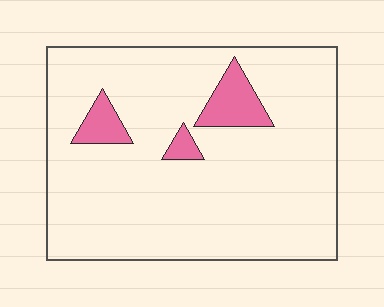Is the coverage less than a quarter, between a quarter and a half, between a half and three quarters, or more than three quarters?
Less than a quarter.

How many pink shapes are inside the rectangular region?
3.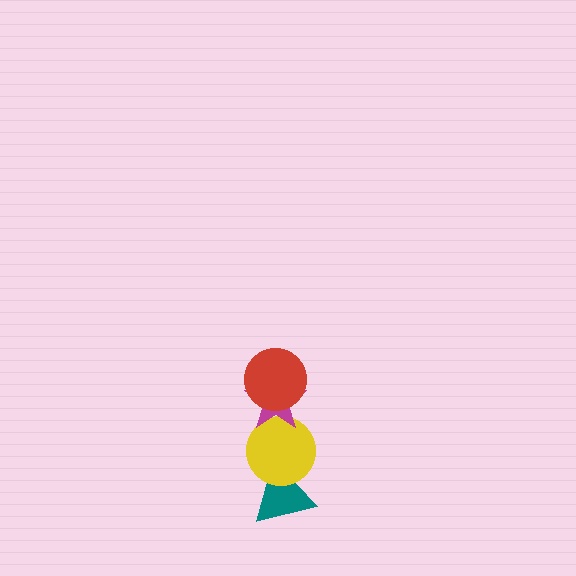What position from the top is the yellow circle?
The yellow circle is 3rd from the top.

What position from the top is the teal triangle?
The teal triangle is 4th from the top.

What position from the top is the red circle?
The red circle is 1st from the top.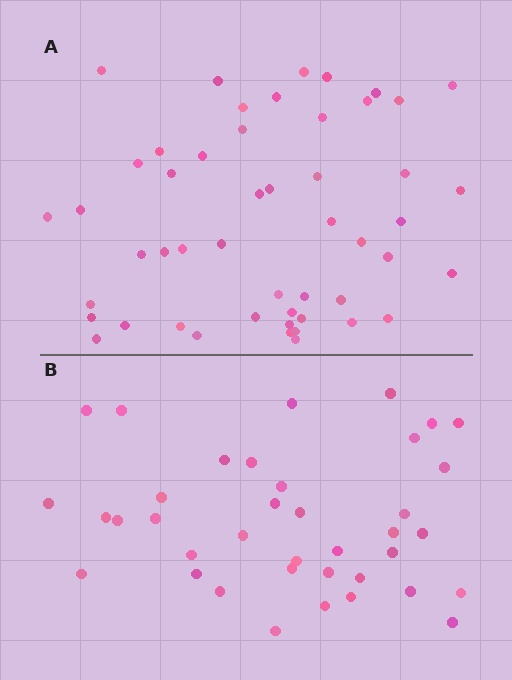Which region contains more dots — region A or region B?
Region A (the top region) has more dots.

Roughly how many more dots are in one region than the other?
Region A has roughly 12 or so more dots than region B.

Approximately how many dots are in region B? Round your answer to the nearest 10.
About 40 dots. (The exact count is 38, which rounds to 40.)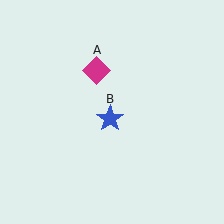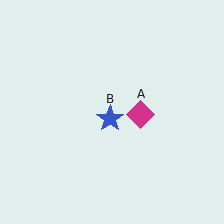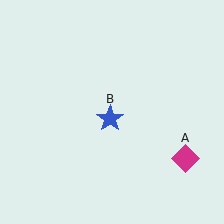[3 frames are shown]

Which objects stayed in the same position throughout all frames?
Blue star (object B) remained stationary.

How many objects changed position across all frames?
1 object changed position: magenta diamond (object A).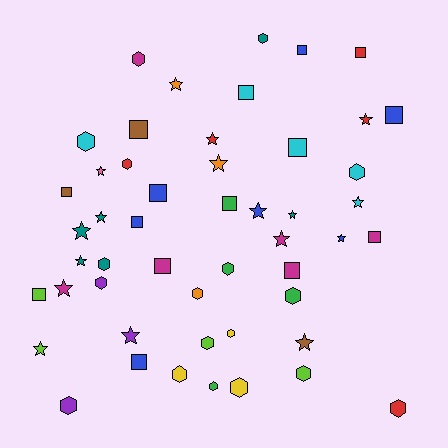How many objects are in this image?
There are 50 objects.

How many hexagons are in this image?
There are 18 hexagons.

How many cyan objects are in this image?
There are 5 cyan objects.